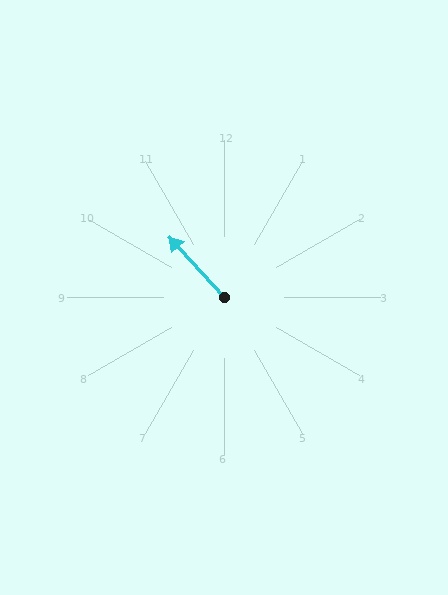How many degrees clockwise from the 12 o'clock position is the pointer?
Approximately 318 degrees.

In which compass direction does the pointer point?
Northwest.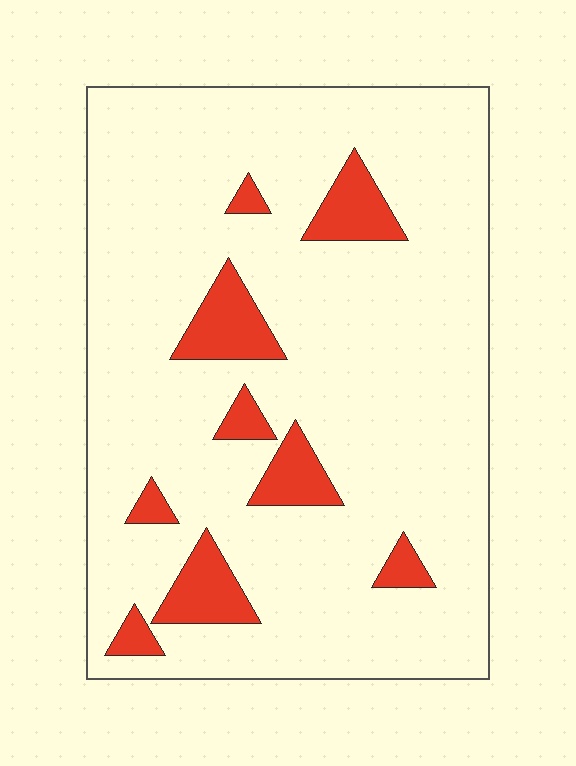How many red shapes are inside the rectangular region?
9.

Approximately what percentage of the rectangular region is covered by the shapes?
Approximately 10%.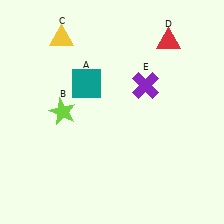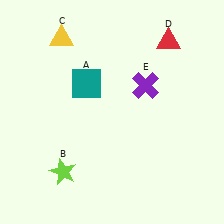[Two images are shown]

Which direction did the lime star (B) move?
The lime star (B) moved down.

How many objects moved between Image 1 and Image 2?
1 object moved between the two images.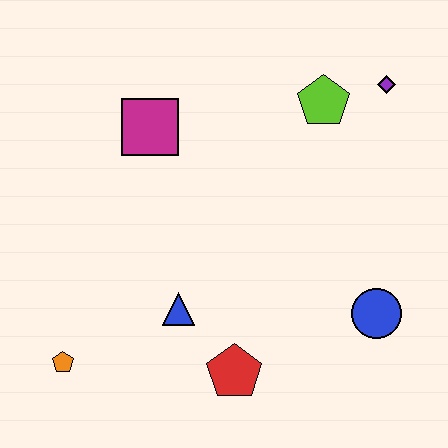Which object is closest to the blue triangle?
The red pentagon is closest to the blue triangle.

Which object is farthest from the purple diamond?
The orange pentagon is farthest from the purple diamond.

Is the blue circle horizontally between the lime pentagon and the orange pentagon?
No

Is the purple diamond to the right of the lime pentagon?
Yes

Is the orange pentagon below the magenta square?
Yes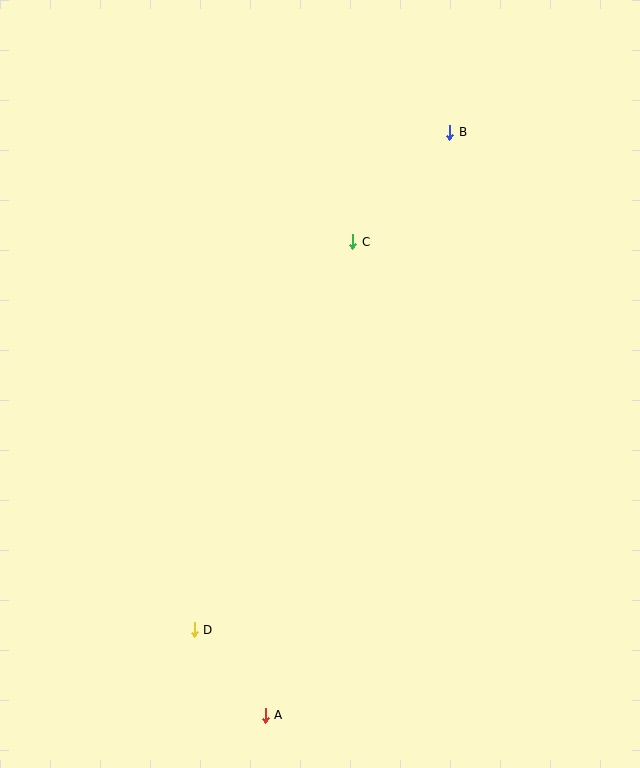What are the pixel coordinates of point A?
Point A is at (265, 715).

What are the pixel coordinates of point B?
Point B is at (450, 132).